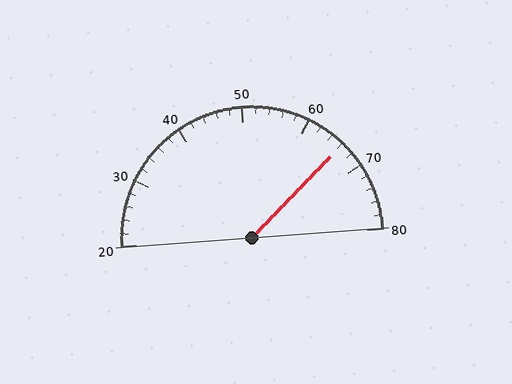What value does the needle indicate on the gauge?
The needle indicates approximately 66.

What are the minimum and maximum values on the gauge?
The gauge ranges from 20 to 80.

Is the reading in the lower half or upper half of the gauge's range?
The reading is in the upper half of the range (20 to 80).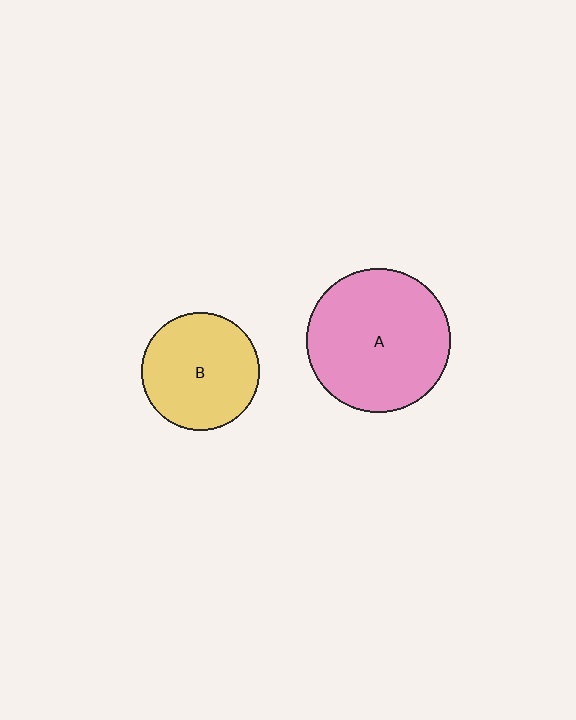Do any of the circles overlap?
No, none of the circles overlap.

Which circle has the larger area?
Circle A (pink).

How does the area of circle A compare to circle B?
Approximately 1.5 times.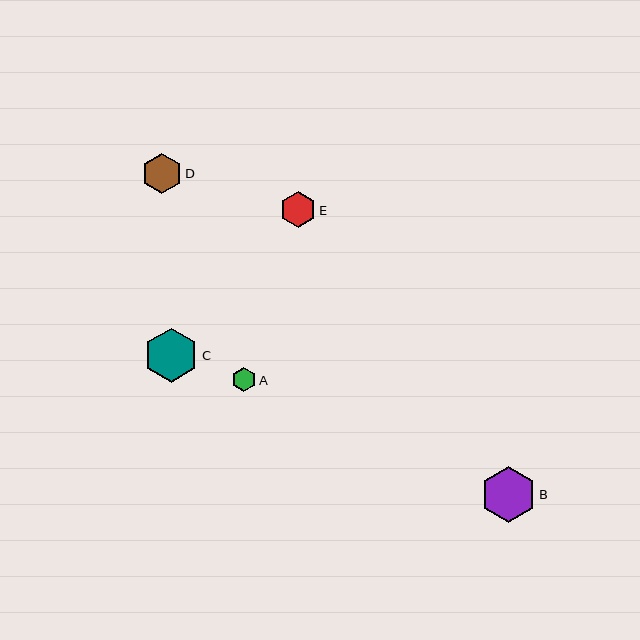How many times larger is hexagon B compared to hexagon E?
Hexagon B is approximately 1.5 times the size of hexagon E.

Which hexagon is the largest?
Hexagon B is the largest with a size of approximately 55 pixels.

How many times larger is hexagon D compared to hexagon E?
Hexagon D is approximately 1.1 times the size of hexagon E.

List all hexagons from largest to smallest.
From largest to smallest: B, C, D, E, A.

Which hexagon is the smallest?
Hexagon A is the smallest with a size of approximately 24 pixels.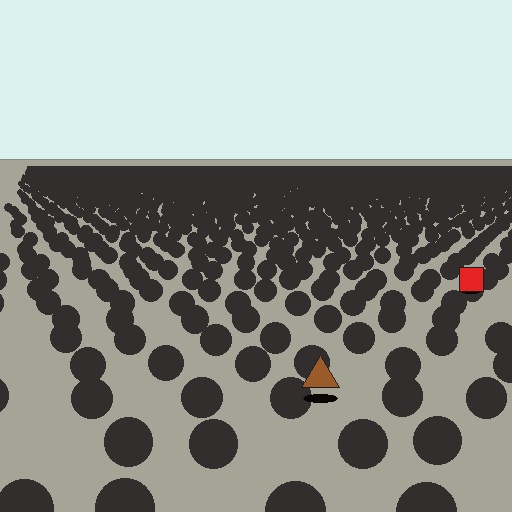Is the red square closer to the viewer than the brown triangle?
No. The brown triangle is closer — you can tell from the texture gradient: the ground texture is coarser near it.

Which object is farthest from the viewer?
The red square is farthest from the viewer. It appears smaller and the ground texture around it is denser.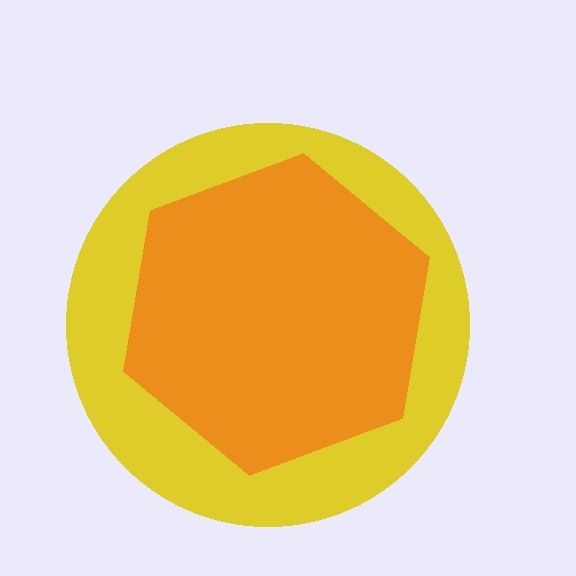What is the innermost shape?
The orange hexagon.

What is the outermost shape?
The yellow circle.